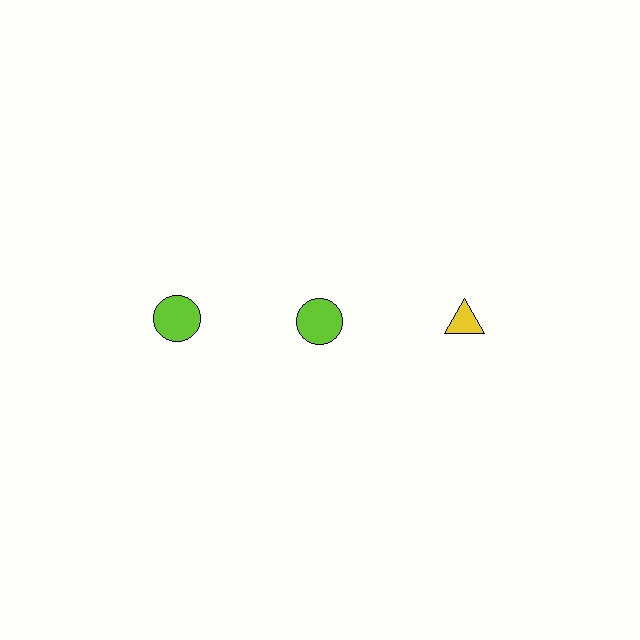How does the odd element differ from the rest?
It differs in both color (yellow instead of lime) and shape (triangle instead of circle).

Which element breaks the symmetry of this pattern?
The yellow triangle in the top row, center column breaks the symmetry. All other shapes are lime circles.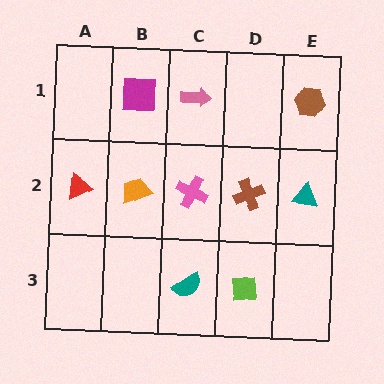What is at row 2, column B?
An orange trapezoid.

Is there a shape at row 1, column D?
No, that cell is empty.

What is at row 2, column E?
A teal triangle.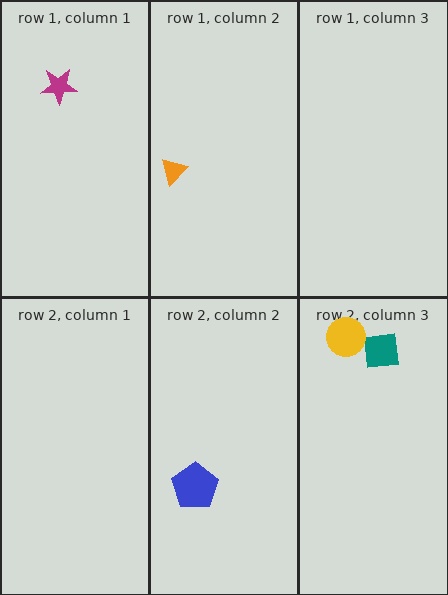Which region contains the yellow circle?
The row 2, column 3 region.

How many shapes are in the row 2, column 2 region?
1.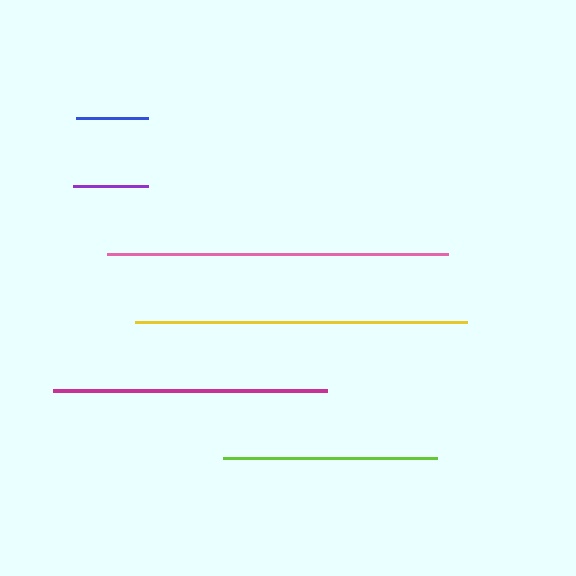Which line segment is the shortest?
The blue line is the shortest at approximately 72 pixels.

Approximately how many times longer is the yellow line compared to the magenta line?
The yellow line is approximately 1.2 times the length of the magenta line.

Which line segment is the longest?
The pink line is the longest at approximately 341 pixels.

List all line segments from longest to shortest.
From longest to shortest: pink, yellow, magenta, lime, purple, blue.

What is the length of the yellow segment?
The yellow segment is approximately 332 pixels long.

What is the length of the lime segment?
The lime segment is approximately 214 pixels long.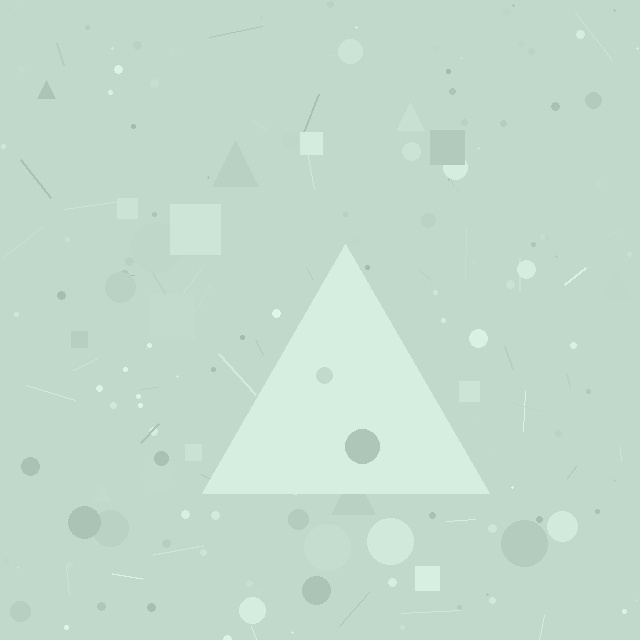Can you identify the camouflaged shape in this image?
The camouflaged shape is a triangle.